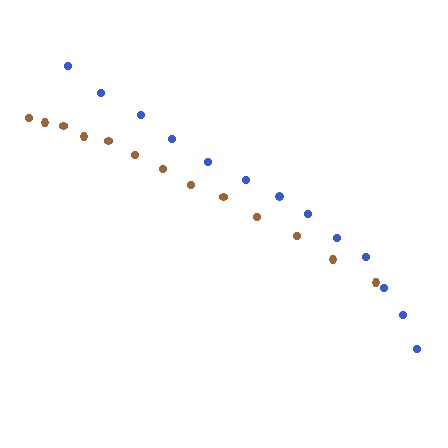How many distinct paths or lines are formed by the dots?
There are 2 distinct paths.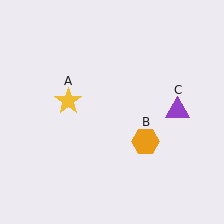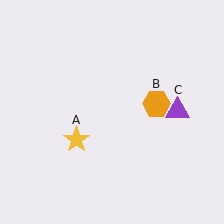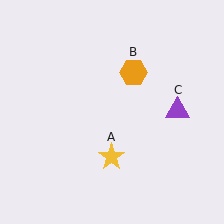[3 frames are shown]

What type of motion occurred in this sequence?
The yellow star (object A), orange hexagon (object B) rotated counterclockwise around the center of the scene.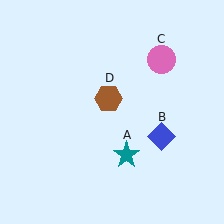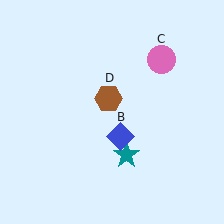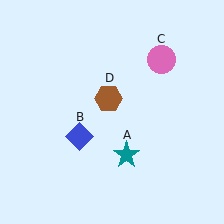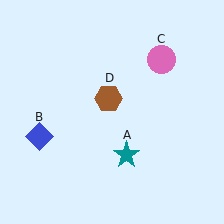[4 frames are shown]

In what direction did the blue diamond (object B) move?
The blue diamond (object B) moved left.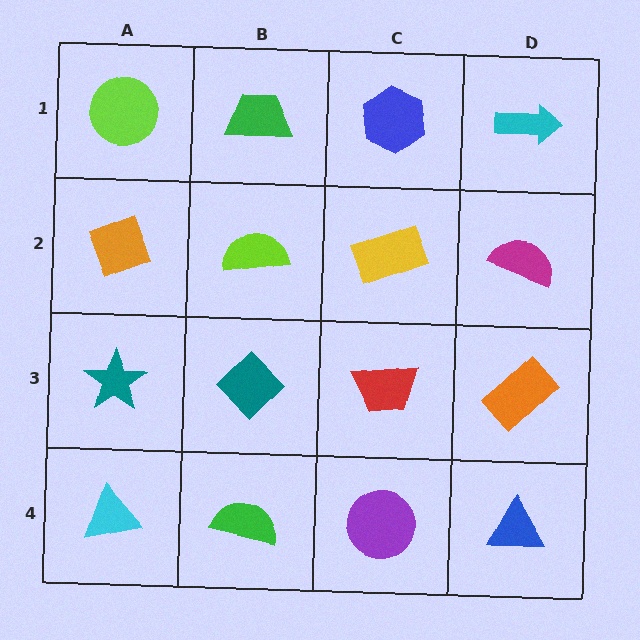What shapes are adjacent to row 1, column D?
A magenta semicircle (row 2, column D), a blue hexagon (row 1, column C).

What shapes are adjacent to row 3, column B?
A lime semicircle (row 2, column B), a green semicircle (row 4, column B), a teal star (row 3, column A), a red trapezoid (row 3, column C).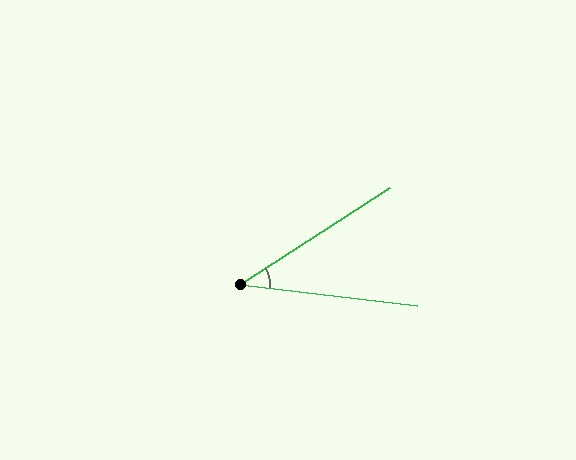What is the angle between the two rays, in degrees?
Approximately 39 degrees.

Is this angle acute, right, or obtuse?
It is acute.